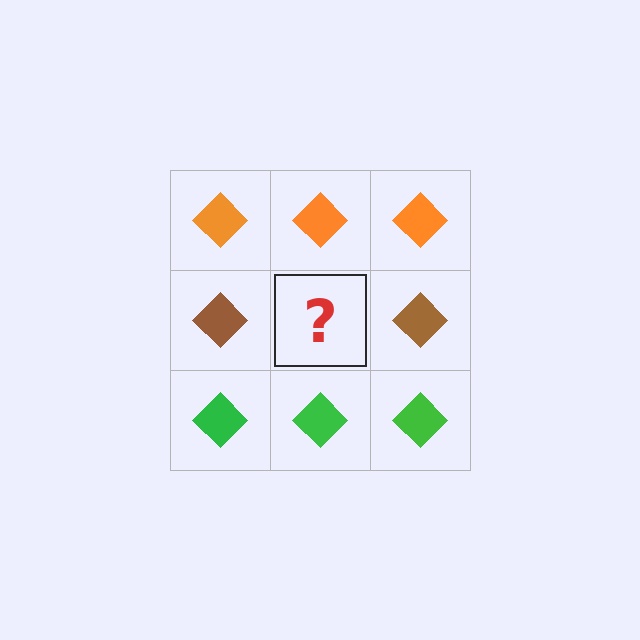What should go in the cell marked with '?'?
The missing cell should contain a brown diamond.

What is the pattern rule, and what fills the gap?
The rule is that each row has a consistent color. The gap should be filled with a brown diamond.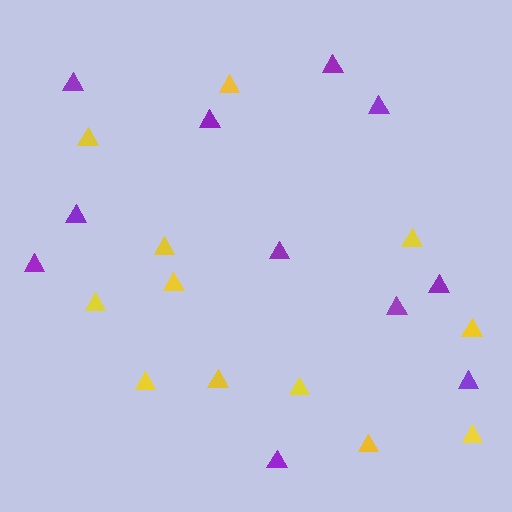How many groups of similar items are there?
There are 2 groups: one group of purple triangles (11) and one group of yellow triangles (12).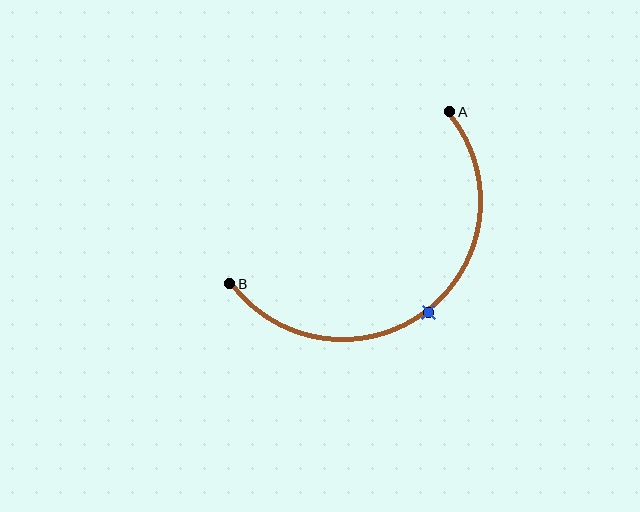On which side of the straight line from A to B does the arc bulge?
The arc bulges below and to the right of the straight line connecting A and B.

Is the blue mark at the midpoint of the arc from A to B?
Yes. The blue mark lies on the arc at equal arc-length from both A and B — it is the arc midpoint.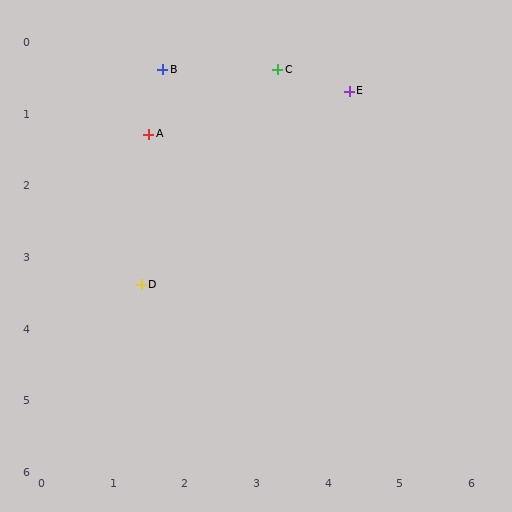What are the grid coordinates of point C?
Point C is at approximately (3.3, 0.4).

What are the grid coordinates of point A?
Point A is at approximately (1.5, 1.3).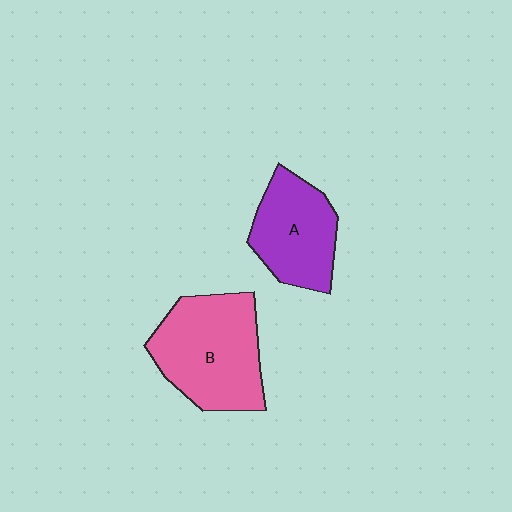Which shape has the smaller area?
Shape A (purple).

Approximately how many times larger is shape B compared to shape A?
Approximately 1.4 times.